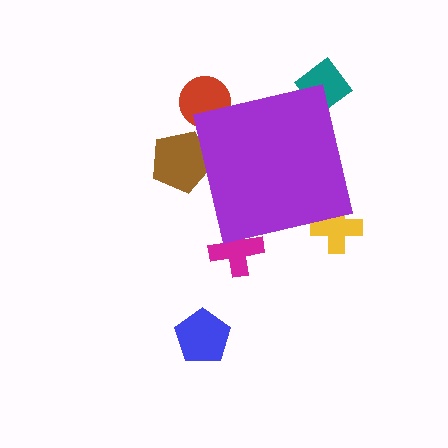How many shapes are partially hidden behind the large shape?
5 shapes are partially hidden.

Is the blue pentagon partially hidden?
No, the blue pentagon is fully visible.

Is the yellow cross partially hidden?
Yes, the yellow cross is partially hidden behind the purple square.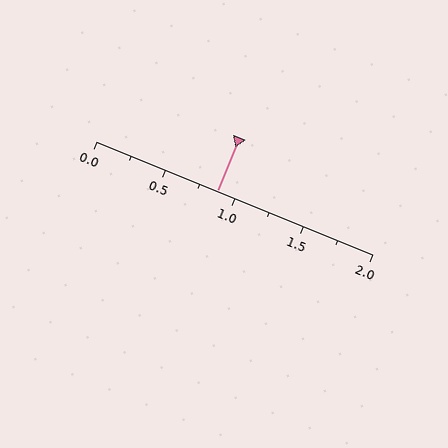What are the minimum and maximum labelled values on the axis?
The axis runs from 0.0 to 2.0.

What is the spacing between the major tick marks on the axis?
The major ticks are spaced 0.5 apart.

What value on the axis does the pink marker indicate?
The marker indicates approximately 0.88.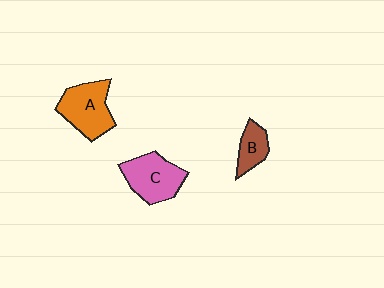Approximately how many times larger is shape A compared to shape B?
Approximately 1.9 times.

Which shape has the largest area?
Shape A (orange).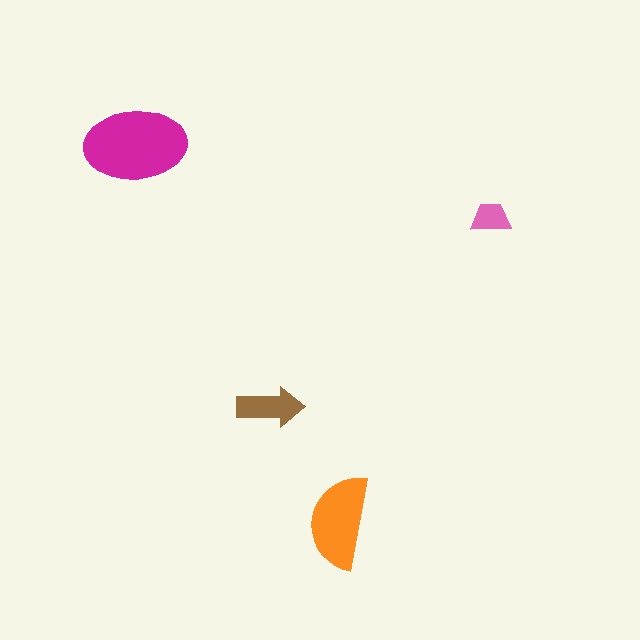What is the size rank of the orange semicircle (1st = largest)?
2nd.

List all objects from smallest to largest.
The pink trapezoid, the brown arrow, the orange semicircle, the magenta ellipse.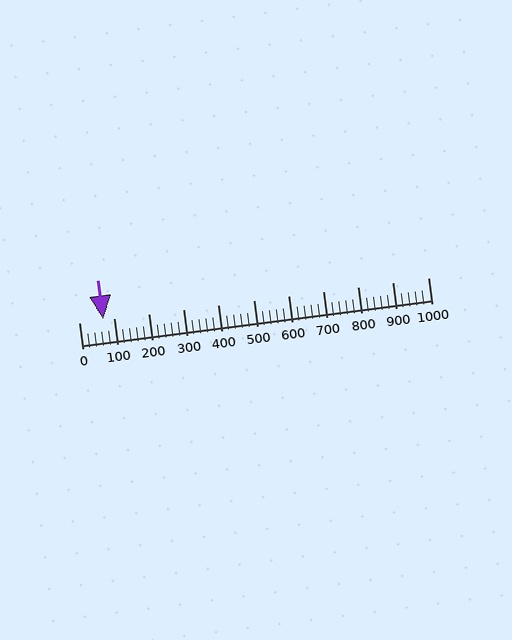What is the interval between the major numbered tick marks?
The major tick marks are spaced 100 units apart.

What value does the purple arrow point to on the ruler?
The purple arrow points to approximately 69.